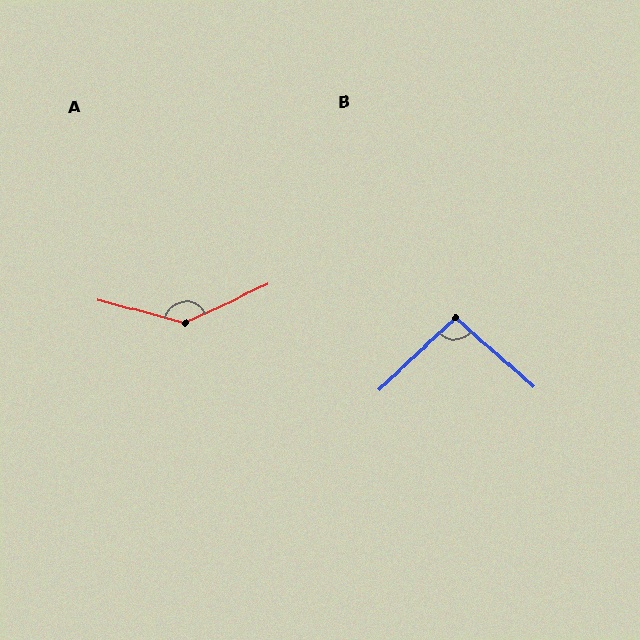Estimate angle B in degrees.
Approximately 96 degrees.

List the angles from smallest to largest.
B (96°), A (140°).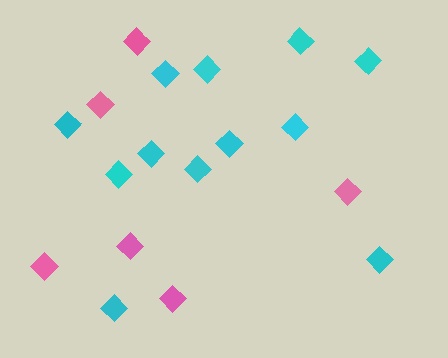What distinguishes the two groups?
There are 2 groups: one group of cyan diamonds (12) and one group of pink diamonds (6).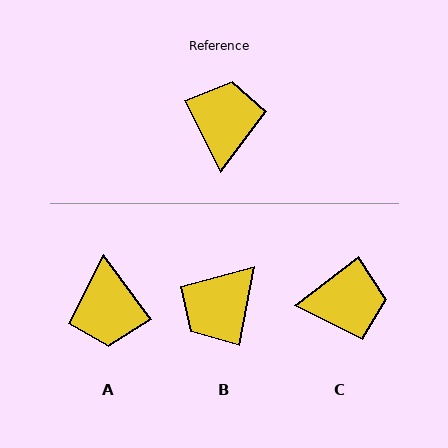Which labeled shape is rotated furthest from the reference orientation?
A, about 170 degrees away.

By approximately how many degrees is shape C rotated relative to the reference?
Approximately 79 degrees clockwise.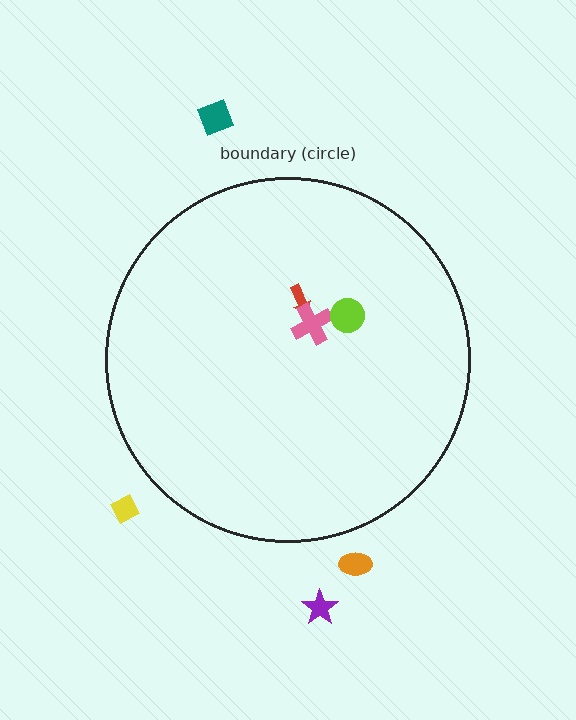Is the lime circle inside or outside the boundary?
Inside.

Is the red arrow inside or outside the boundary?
Inside.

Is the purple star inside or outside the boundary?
Outside.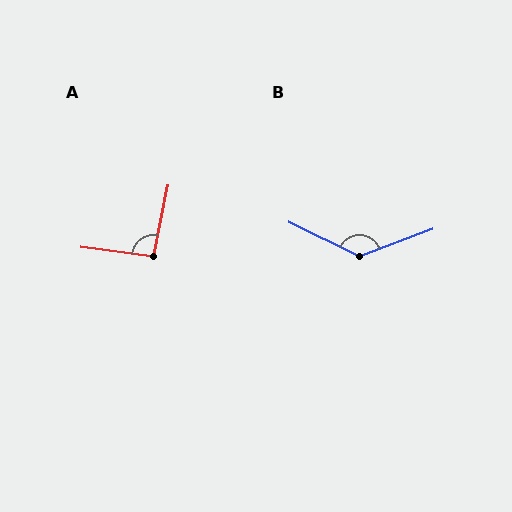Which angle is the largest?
B, at approximately 133 degrees.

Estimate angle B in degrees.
Approximately 133 degrees.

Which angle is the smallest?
A, at approximately 94 degrees.